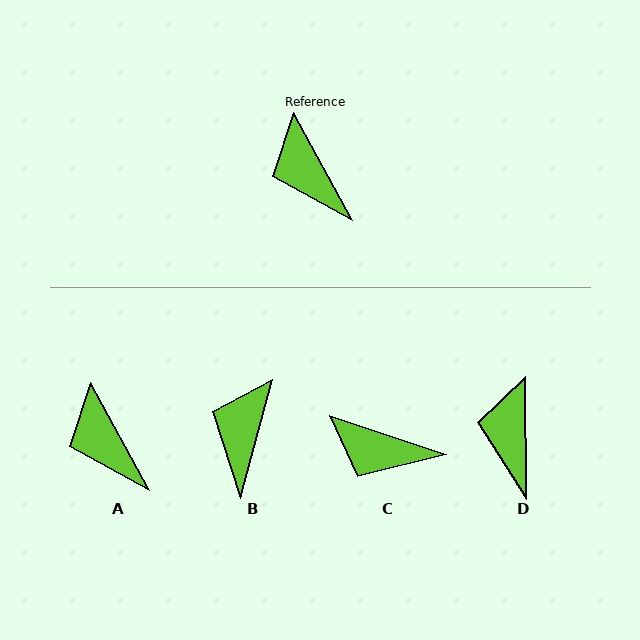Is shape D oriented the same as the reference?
No, it is off by about 28 degrees.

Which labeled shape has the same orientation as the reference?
A.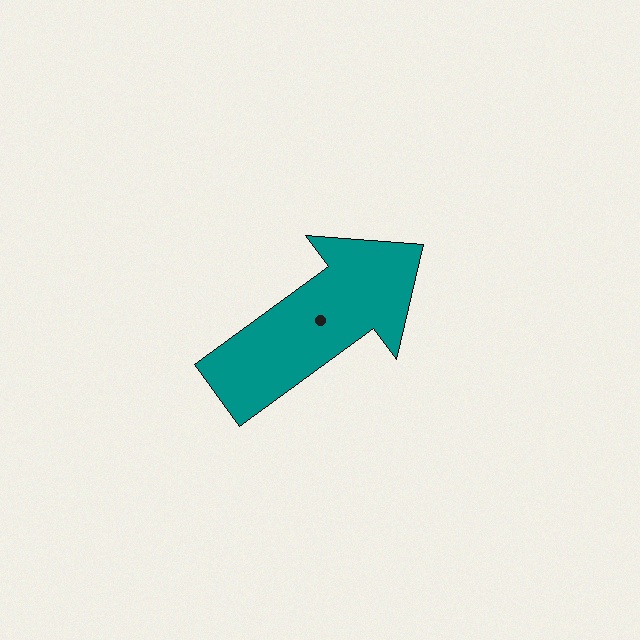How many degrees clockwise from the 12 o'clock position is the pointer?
Approximately 54 degrees.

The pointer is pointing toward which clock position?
Roughly 2 o'clock.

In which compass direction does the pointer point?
Northeast.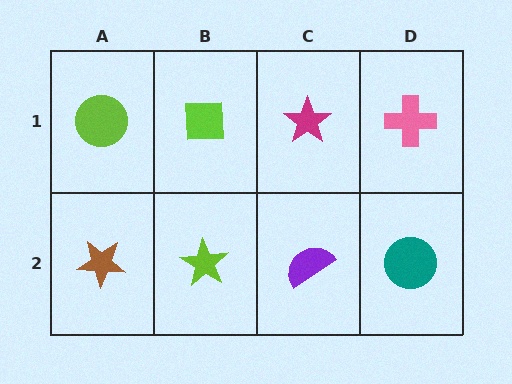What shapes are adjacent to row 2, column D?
A pink cross (row 1, column D), a purple semicircle (row 2, column C).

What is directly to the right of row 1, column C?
A pink cross.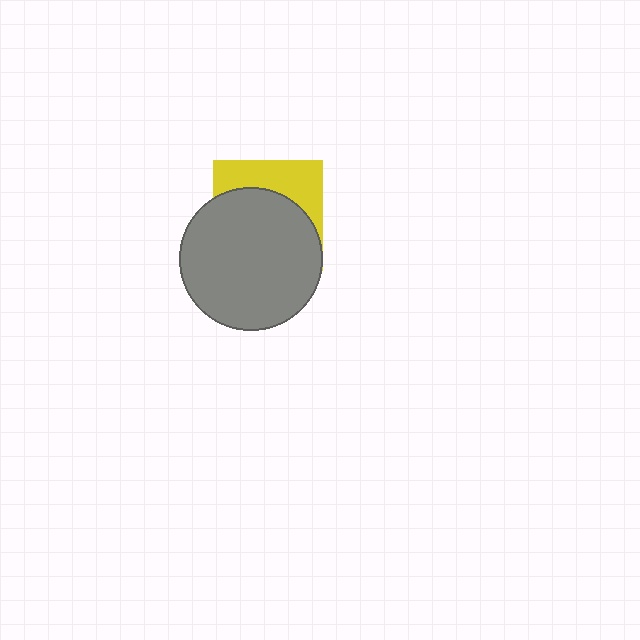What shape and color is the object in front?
The object in front is a gray circle.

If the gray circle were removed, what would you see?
You would see the complete yellow square.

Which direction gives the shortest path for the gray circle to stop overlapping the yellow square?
Moving down gives the shortest separation.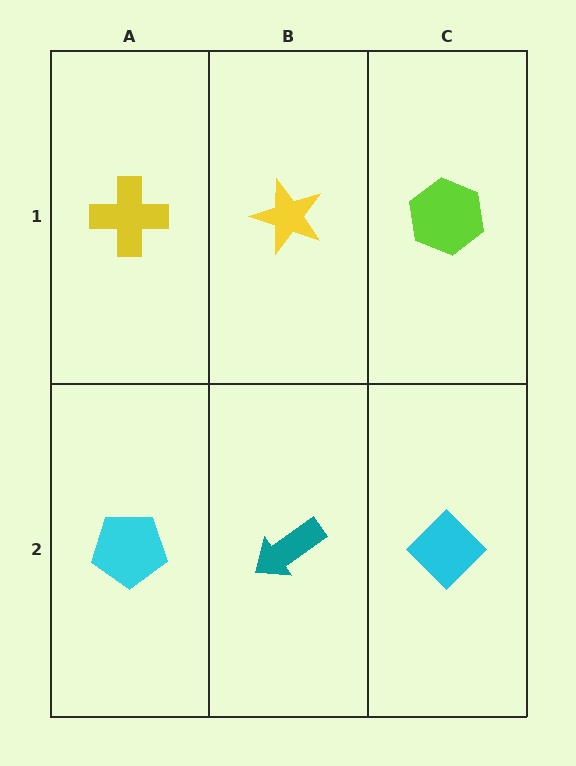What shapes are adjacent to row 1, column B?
A teal arrow (row 2, column B), a yellow cross (row 1, column A), a lime hexagon (row 1, column C).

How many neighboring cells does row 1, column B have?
3.